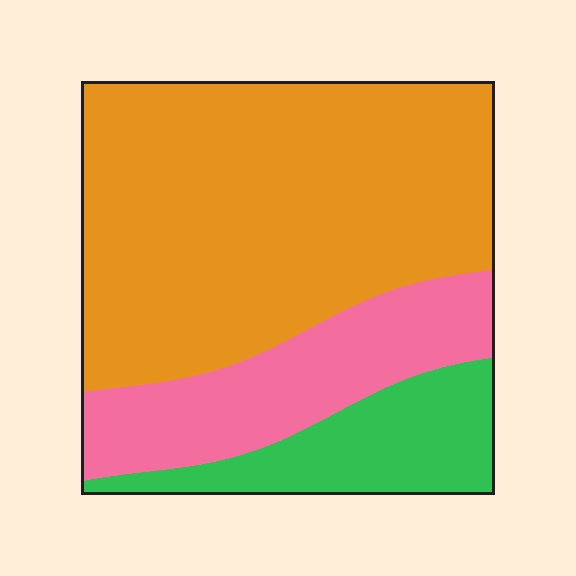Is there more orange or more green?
Orange.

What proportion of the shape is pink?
Pink takes up between a sixth and a third of the shape.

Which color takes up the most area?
Orange, at roughly 60%.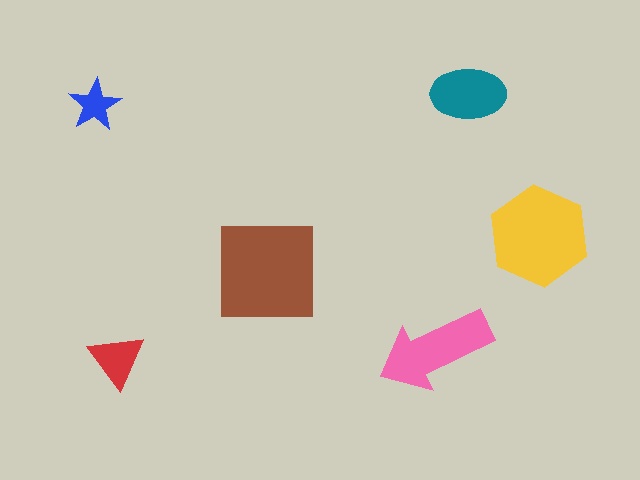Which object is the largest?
The brown square.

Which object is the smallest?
The blue star.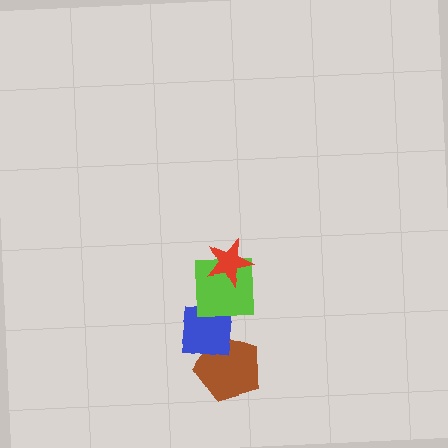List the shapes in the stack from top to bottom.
From top to bottom: the red star, the lime square, the blue square, the brown pentagon.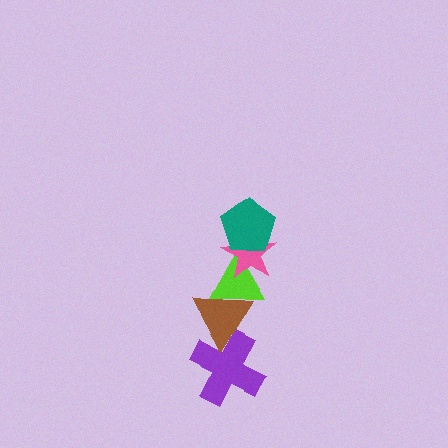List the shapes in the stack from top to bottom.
From top to bottom: the teal pentagon, the pink star, the lime triangle, the brown triangle, the purple cross.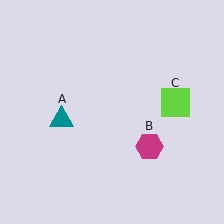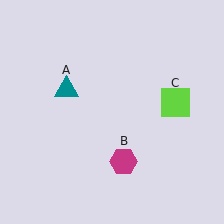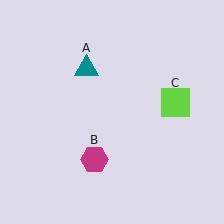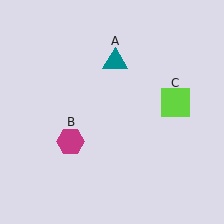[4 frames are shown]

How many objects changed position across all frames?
2 objects changed position: teal triangle (object A), magenta hexagon (object B).